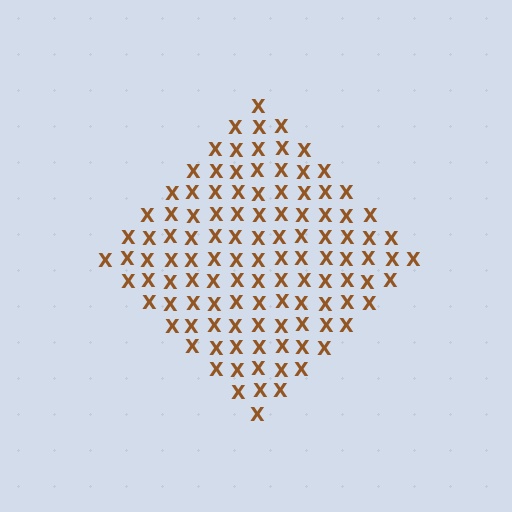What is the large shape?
The large shape is a diamond.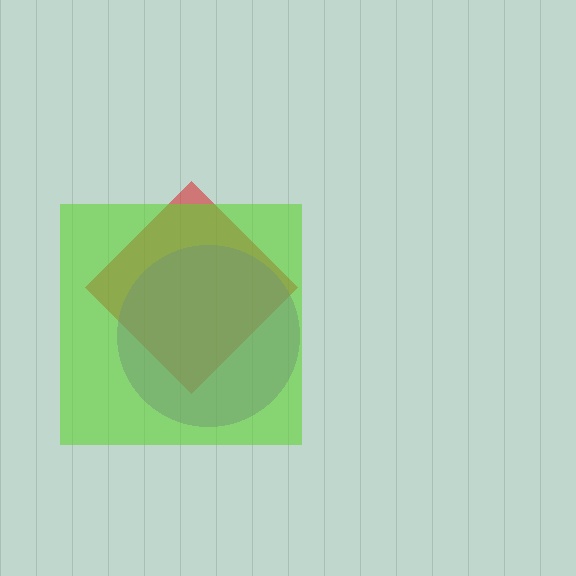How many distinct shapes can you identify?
There are 3 distinct shapes: a red diamond, a purple circle, a lime square.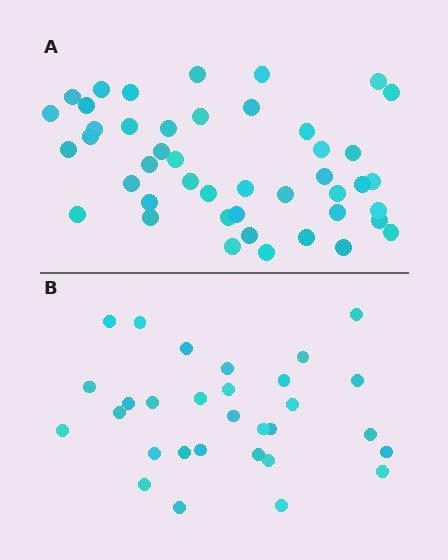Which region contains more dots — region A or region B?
Region A (the top region) has more dots.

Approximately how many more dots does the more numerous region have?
Region A has approximately 15 more dots than region B.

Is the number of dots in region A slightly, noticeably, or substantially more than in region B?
Region A has substantially more. The ratio is roughly 1.5 to 1.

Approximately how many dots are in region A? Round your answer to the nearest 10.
About 40 dots. (The exact count is 45, which rounds to 40.)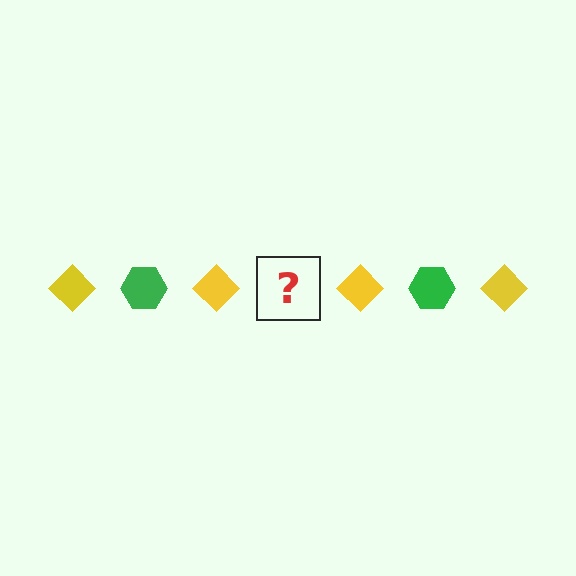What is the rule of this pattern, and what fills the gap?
The rule is that the pattern alternates between yellow diamond and green hexagon. The gap should be filled with a green hexagon.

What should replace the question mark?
The question mark should be replaced with a green hexagon.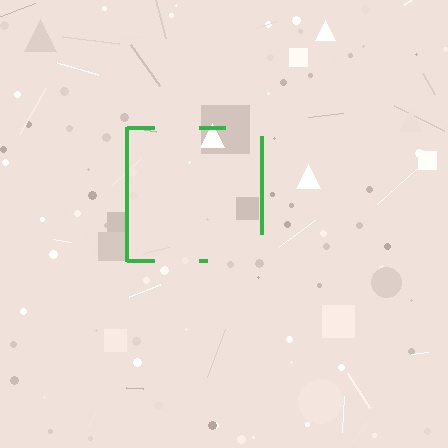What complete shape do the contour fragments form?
The contour fragments form a square.